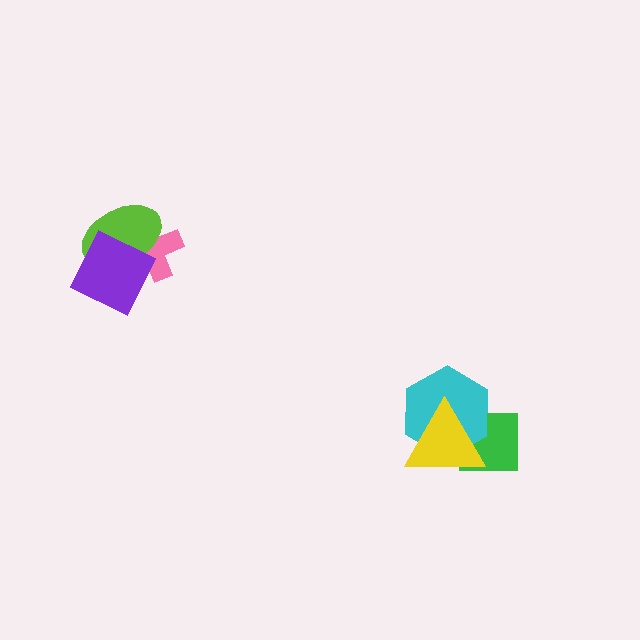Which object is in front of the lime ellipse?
The purple diamond is in front of the lime ellipse.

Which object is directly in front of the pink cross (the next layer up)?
The lime ellipse is directly in front of the pink cross.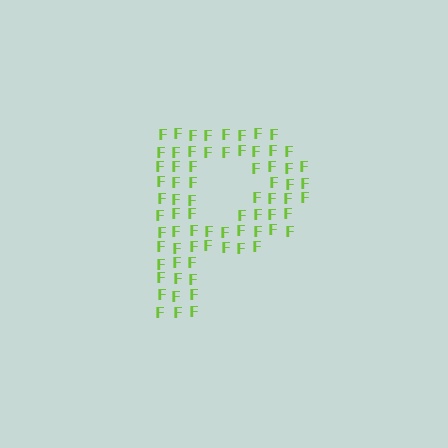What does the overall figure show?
The overall figure shows the letter P.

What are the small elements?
The small elements are letter F's.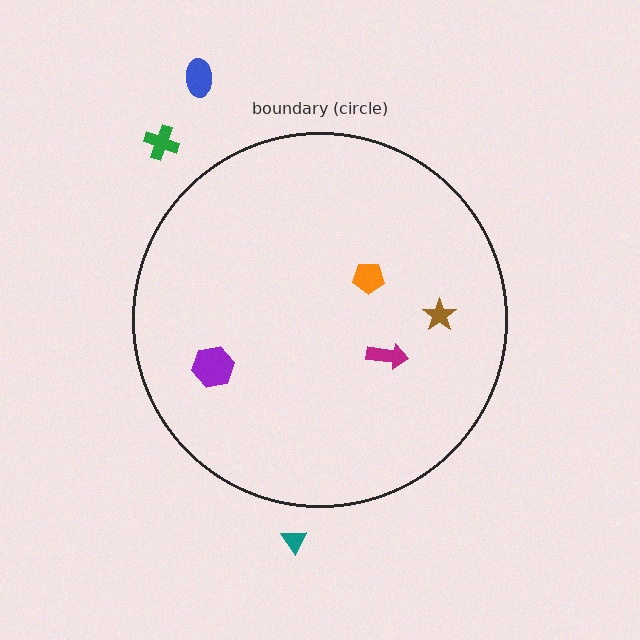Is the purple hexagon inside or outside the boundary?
Inside.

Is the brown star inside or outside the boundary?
Inside.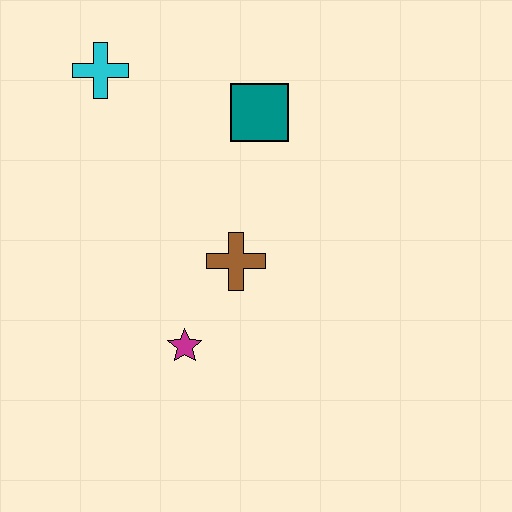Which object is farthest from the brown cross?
The cyan cross is farthest from the brown cross.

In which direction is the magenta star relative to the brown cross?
The magenta star is below the brown cross.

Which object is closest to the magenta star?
The brown cross is closest to the magenta star.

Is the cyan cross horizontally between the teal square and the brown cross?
No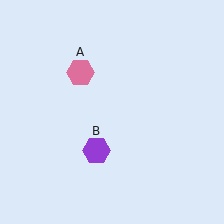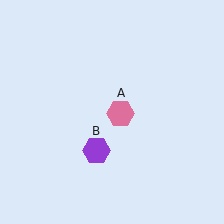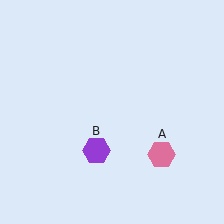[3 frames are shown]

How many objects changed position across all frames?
1 object changed position: pink hexagon (object A).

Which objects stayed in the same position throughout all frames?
Purple hexagon (object B) remained stationary.